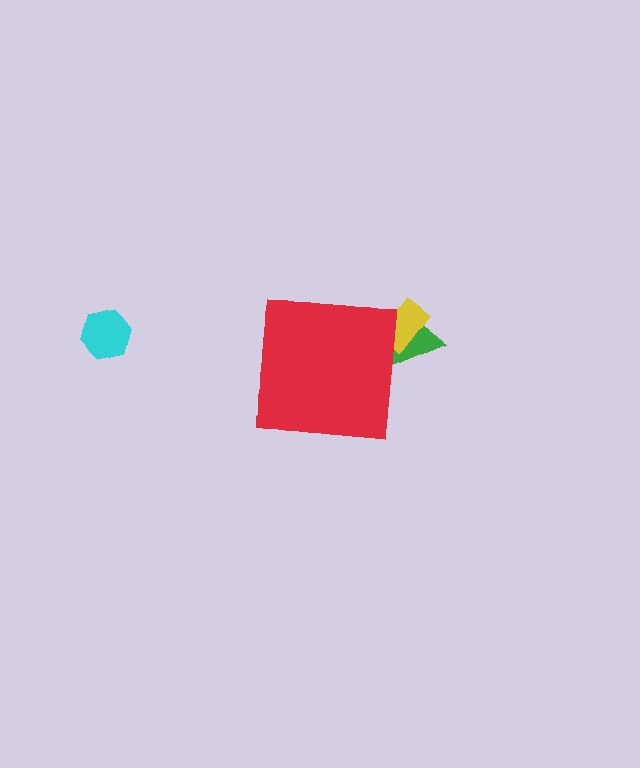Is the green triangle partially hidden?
Yes, the green triangle is partially hidden behind the red square.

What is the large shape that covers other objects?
A red square.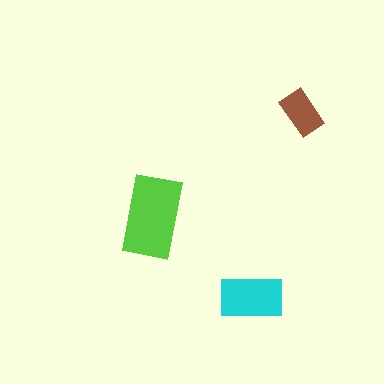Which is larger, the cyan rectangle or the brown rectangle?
The cyan one.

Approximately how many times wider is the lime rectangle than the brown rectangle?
About 2 times wider.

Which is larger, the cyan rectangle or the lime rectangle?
The lime one.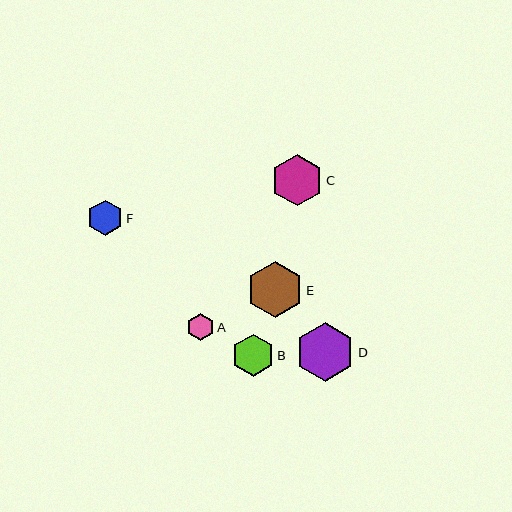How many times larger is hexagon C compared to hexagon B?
Hexagon C is approximately 1.2 times the size of hexagon B.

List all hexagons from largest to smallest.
From largest to smallest: D, E, C, B, F, A.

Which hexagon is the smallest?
Hexagon A is the smallest with a size of approximately 27 pixels.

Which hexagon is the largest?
Hexagon D is the largest with a size of approximately 59 pixels.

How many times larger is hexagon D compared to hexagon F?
Hexagon D is approximately 1.7 times the size of hexagon F.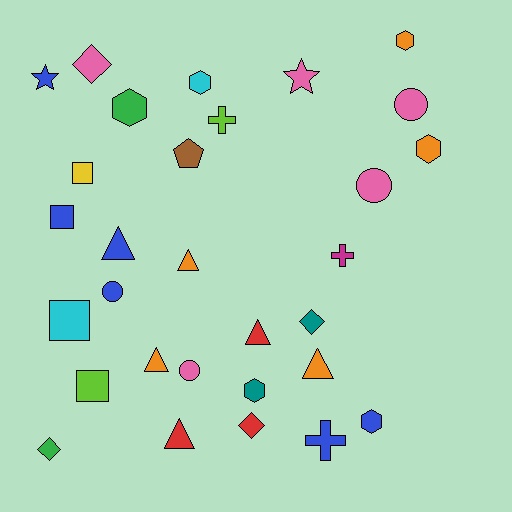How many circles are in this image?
There are 4 circles.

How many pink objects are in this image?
There are 5 pink objects.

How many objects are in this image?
There are 30 objects.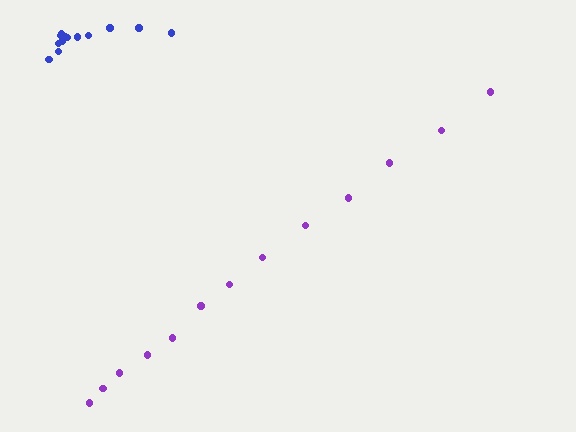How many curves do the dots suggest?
There are 2 distinct paths.